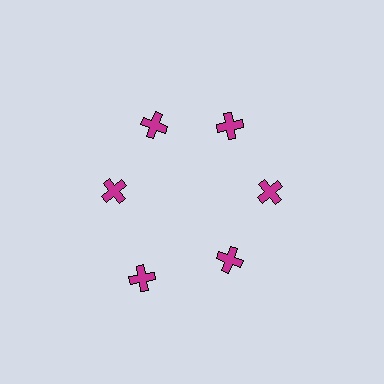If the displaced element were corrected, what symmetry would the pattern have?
It would have 6-fold rotational symmetry — the pattern would map onto itself every 60 degrees.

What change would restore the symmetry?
The symmetry would be restored by moving it inward, back onto the ring so that all 6 crosses sit at equal angles and equal distance from the center.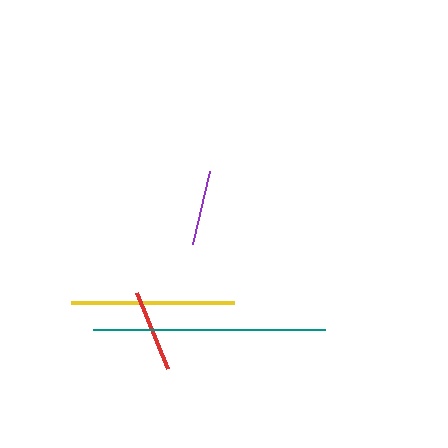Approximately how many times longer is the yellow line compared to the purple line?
The yellow line is approximately 2.2 times the length of the purple line.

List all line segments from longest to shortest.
From longest to shortest: teal, yellow, red, purple.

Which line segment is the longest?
The teal line is the longest at approximately 232 pixels.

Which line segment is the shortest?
The purple line is the shortest at approximately 75 pixels.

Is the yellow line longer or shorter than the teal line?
The teal line is longer than the yellow line.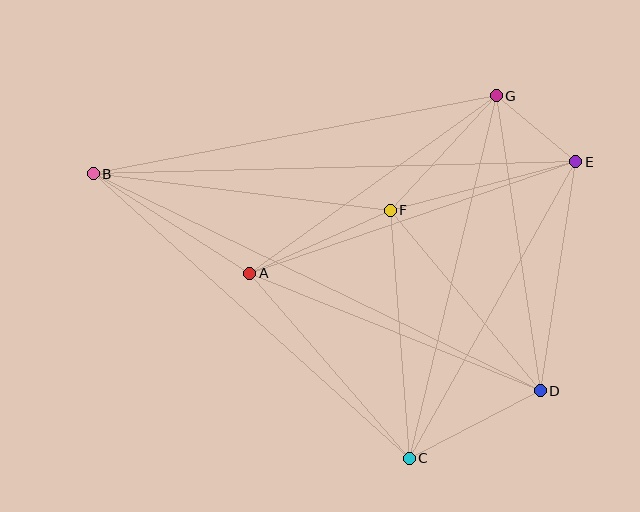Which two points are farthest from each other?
Points B and D are farthest from each other.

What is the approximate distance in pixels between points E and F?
The distance between E and F is approximately 192 pixels.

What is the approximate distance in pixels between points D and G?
The distance between D and G is approximately 298 pixels.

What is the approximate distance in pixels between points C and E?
The distance between C and E is approximately 340 pixels.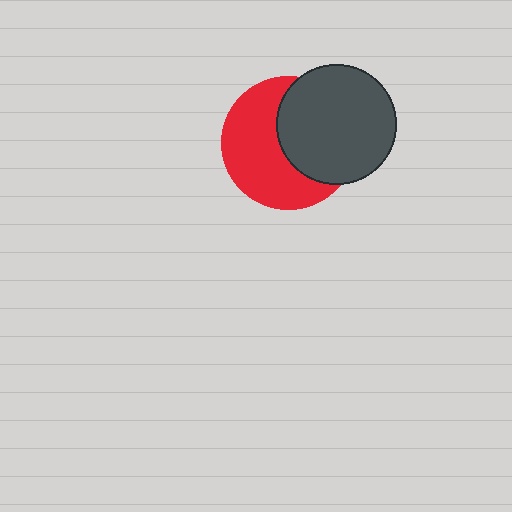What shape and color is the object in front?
The object in front is a dark gray circle.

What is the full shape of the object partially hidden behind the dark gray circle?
The partially hidden object is a red circle.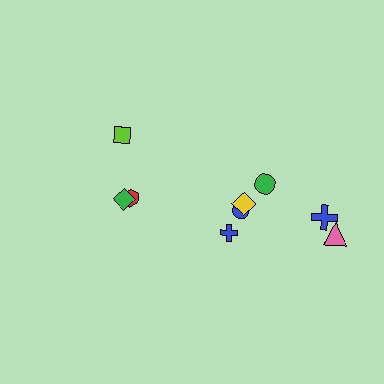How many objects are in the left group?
There are 3 objects.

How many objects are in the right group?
There are 6 objects.